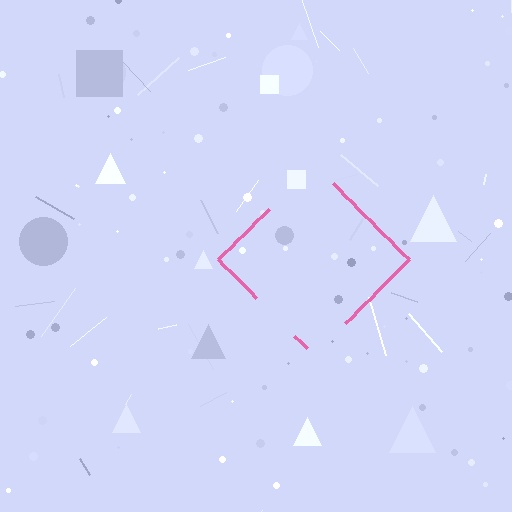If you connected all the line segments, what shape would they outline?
They would outline a diamond.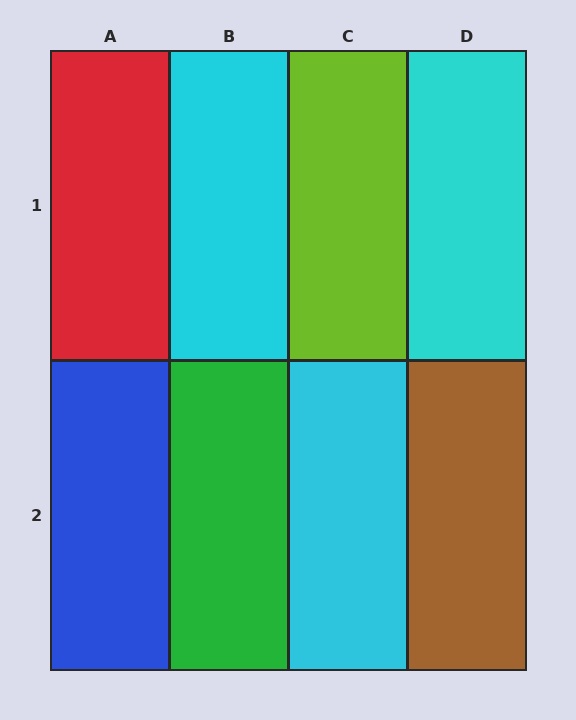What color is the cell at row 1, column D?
Cyan.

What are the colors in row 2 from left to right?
Blue, green, cyan, brown.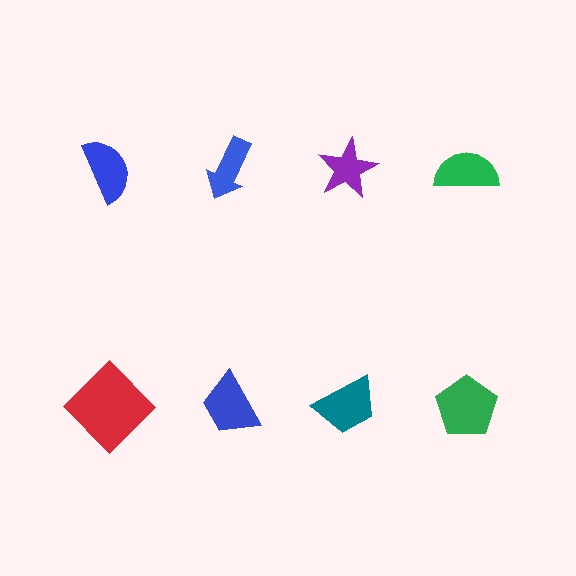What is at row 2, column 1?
A red diamond.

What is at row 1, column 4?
A green semicircle.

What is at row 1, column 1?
A blue semicircle.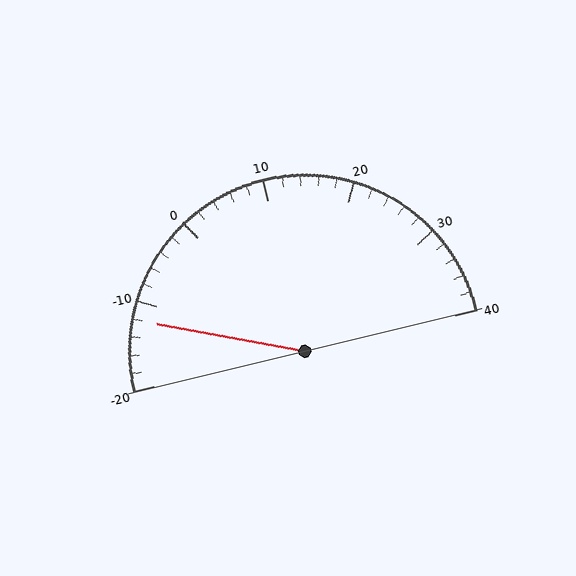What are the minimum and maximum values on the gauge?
The gauge ranges from -20 to 40.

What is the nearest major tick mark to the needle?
The nearest major tick mark is -10.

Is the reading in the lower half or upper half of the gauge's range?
The reading is in the lower half of the range (-20 to 40).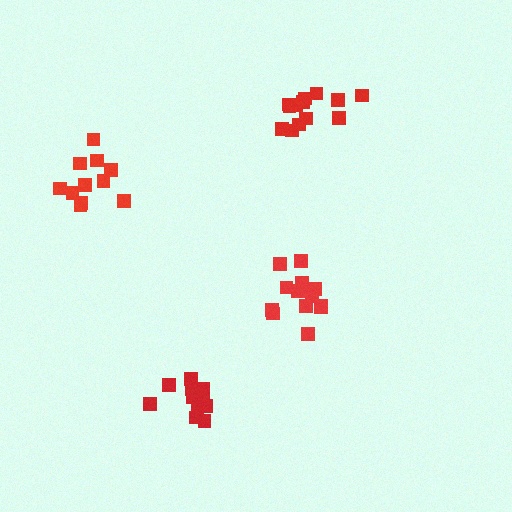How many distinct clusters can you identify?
There are 4 distinct clusters.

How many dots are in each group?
Group 1: 14 dots, Group 2: 12 dots, Group 3: 13 dots, Group 4: 11 dots (50 total).